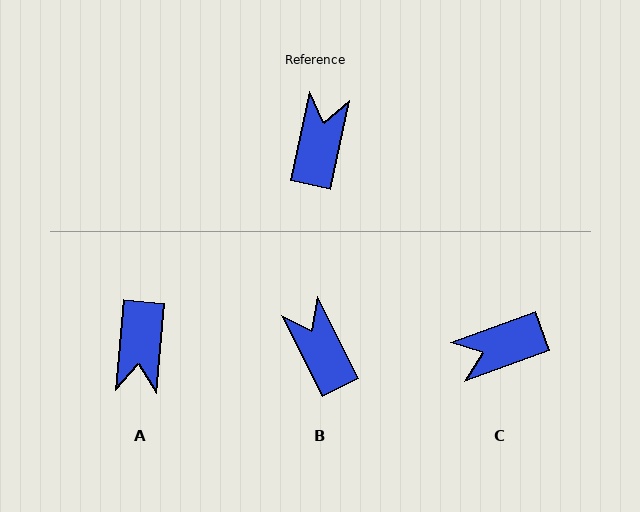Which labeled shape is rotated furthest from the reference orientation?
A, about 173 degrees away.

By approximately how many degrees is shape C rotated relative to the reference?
Approximately 122 degrees counter-clockwise.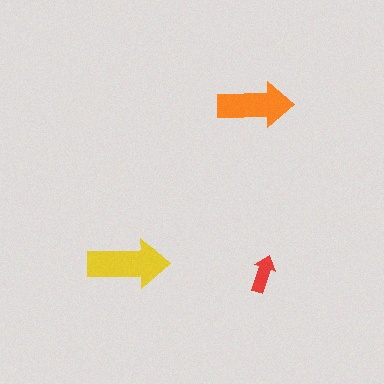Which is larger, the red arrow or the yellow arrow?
The yellow one.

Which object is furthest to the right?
The red arrow is rightmost.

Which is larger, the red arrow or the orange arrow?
The orange one.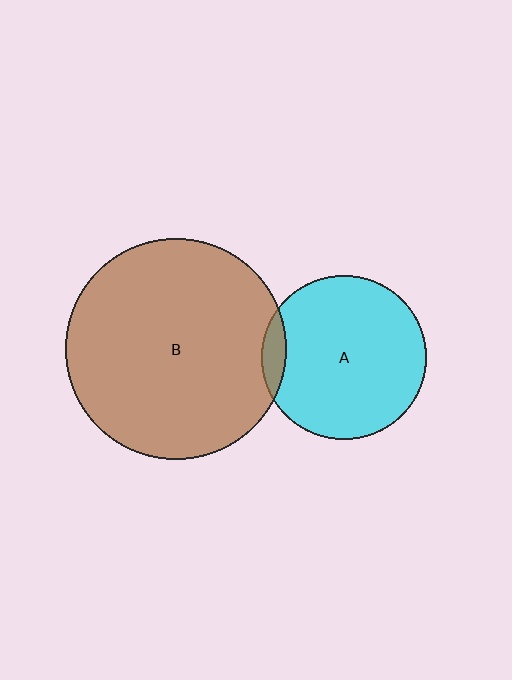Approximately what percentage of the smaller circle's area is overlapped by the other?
Approximately 5%.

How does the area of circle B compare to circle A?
Approximately 1.8 times.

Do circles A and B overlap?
Yes.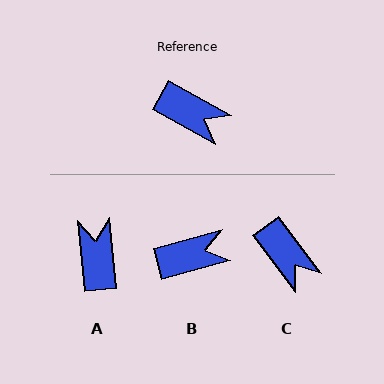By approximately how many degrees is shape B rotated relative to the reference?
Approximately 44 degrees counter-clockwise.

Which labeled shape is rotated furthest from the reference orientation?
A, about 125 degrees away.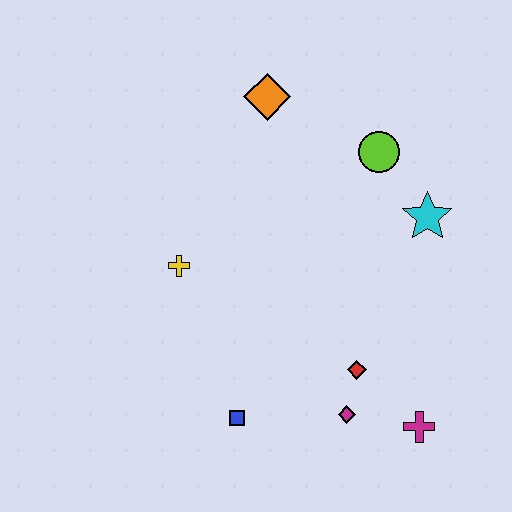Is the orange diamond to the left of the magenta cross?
Yes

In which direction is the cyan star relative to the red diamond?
The cyan star is above the red diamond.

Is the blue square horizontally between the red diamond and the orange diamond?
No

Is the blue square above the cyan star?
No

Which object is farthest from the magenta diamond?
The orange diamond is farthest from the magenta diamond.